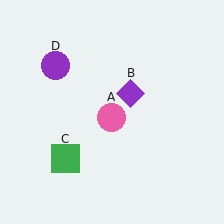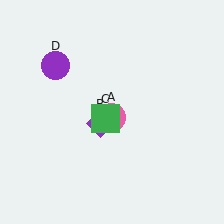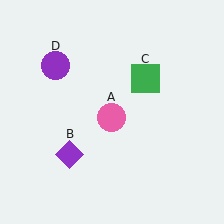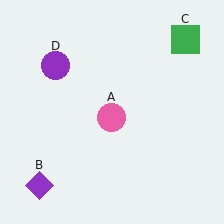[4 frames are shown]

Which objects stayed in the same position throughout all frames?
Pink circle (object A) and purple circle (object D) remained stationary.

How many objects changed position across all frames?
2 objects changed position: purple diamond (object B), green square (object C).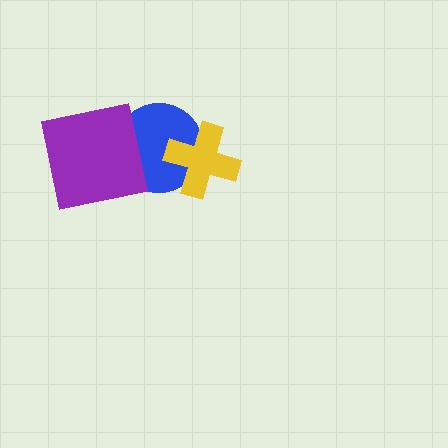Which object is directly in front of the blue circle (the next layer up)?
The yellow cross is directly in front of the blue circle.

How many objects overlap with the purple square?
1 object overlaps with the purple square.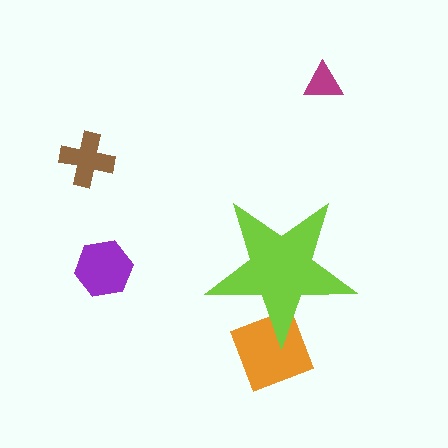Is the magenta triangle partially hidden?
No, the magenta triangle is fully visible.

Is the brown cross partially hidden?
No, the brown cross is fully visible.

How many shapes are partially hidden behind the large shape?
1 shape is partially hidden.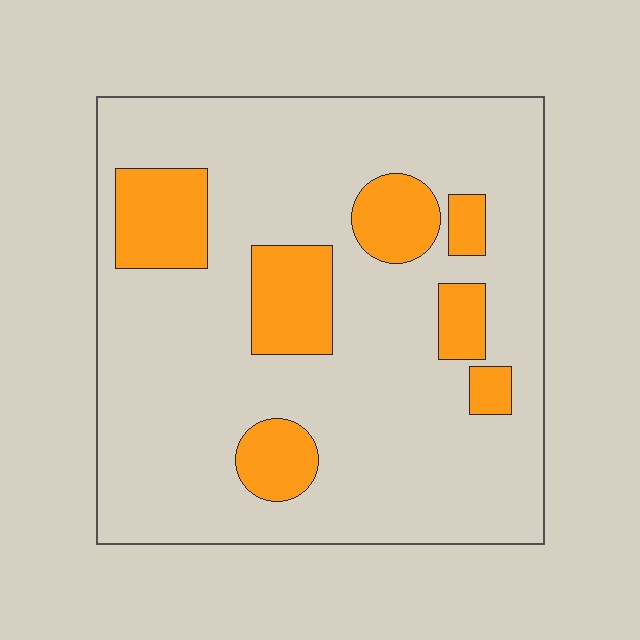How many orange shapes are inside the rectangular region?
7.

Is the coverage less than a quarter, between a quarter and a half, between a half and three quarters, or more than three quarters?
Less than a quarter.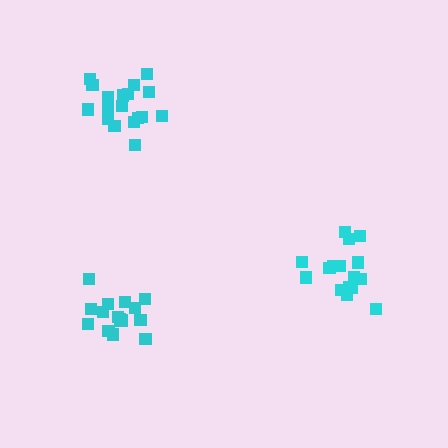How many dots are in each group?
Group 1: 15 dots, Group 2: 19 dots, Group 3: 16 dots (50 total).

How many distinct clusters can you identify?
There are 3 distinct clusters.